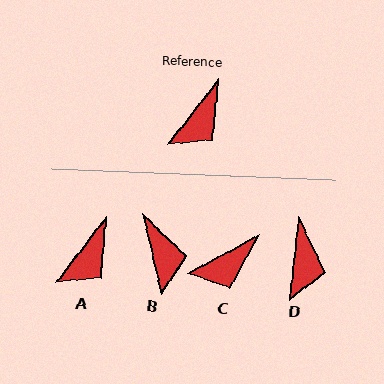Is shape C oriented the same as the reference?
No, it is off by about 24 degrees.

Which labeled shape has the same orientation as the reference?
A.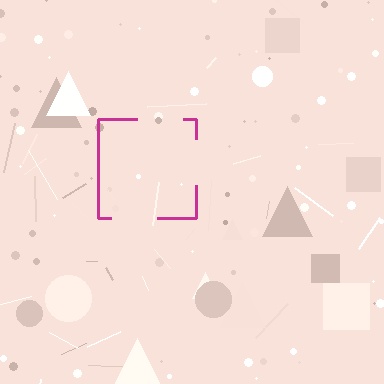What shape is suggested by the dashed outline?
The dashed outline suggests a square.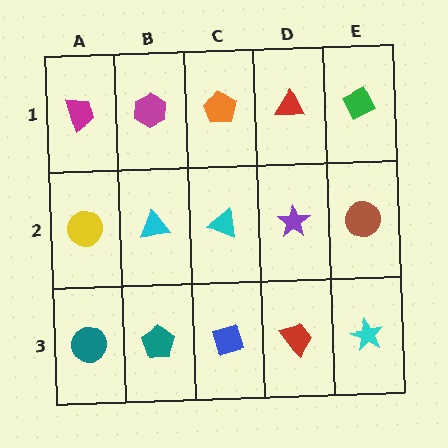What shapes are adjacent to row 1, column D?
A purple star (row 2, column D), an orange pentagon (row 1, column C), a green diamond (row 1, column E).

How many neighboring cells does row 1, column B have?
3.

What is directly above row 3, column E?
A brown circle.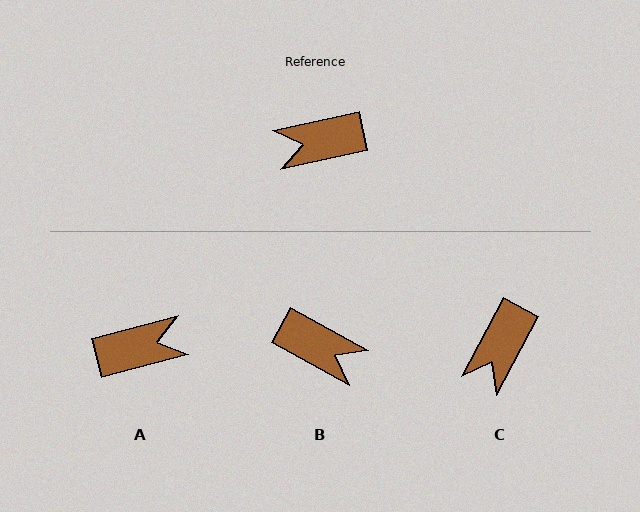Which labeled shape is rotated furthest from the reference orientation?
A, about 178 degrees away.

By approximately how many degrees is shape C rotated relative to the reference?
Approximately 50 degrees counter-clockwise.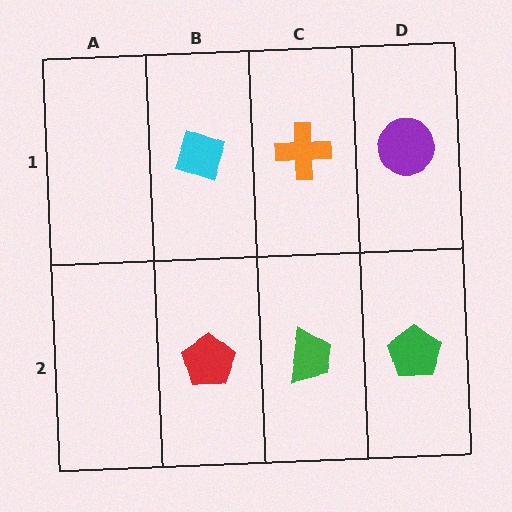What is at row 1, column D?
A purple circle.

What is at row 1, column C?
An orange cross.